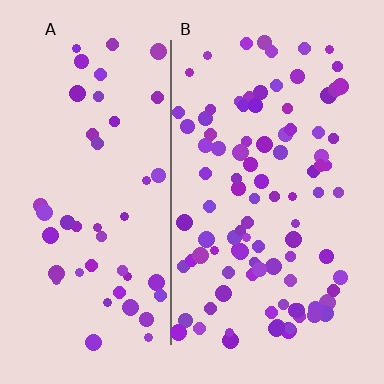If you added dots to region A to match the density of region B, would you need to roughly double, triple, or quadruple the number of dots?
Approximately double.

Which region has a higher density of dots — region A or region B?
B (the right).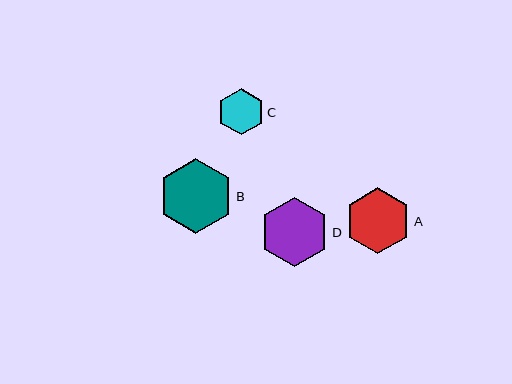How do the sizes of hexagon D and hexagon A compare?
Hexagon D and hexagon A are approximately the same size.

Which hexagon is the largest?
Hexagon B is the largest with a size of approximately 75 pixels.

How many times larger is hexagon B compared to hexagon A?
Hexagon B is approximately 1.1 times the size of hexagon A.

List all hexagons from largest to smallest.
From largest to smallest: B, D, A, C.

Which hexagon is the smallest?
Hexagon C is the smallest with a size of approximately 47 pixels.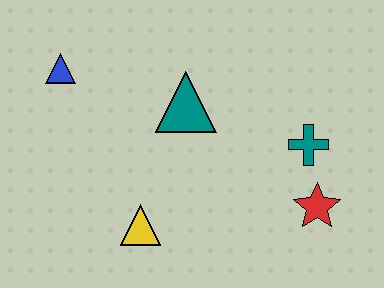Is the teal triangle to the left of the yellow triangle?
No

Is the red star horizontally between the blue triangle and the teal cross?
No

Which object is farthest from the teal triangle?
The red star is farthest from the teal triangle.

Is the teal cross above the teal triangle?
No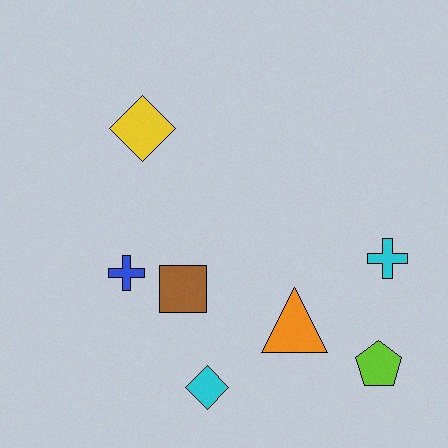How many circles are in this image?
There are no circles.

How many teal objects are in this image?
There are no teal objects.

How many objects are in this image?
There are 7 objects.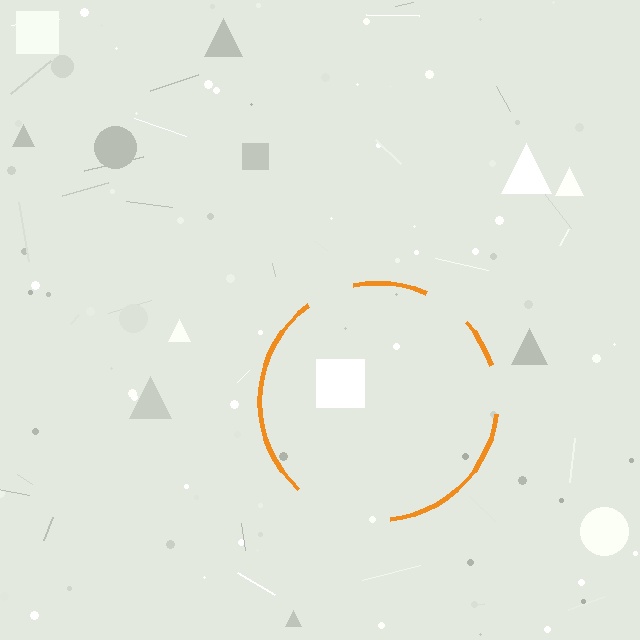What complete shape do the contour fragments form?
The contour fragments form a circle.